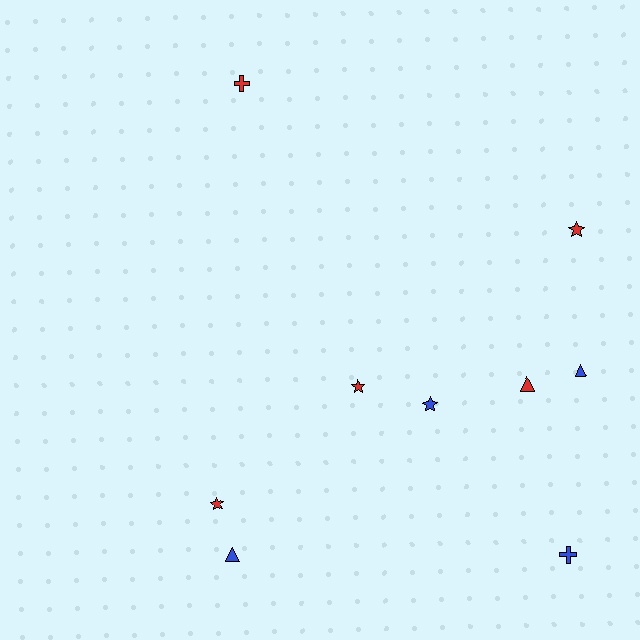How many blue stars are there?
There is 1 blue star.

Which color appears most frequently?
Red, with 5 objects.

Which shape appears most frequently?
Star, with 4 objects.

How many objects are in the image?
There are 9 objects.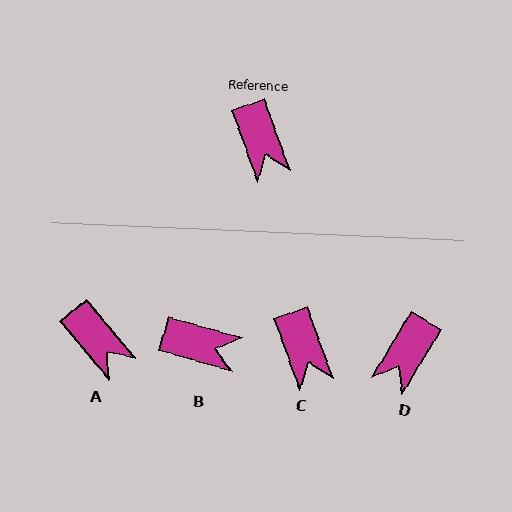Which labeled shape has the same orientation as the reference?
C.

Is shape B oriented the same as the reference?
No, it is off by about 54 degrees.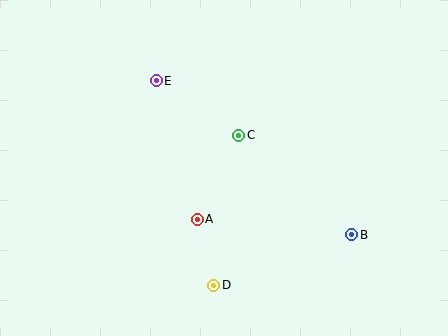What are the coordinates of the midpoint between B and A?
The midpoint between B and A is at (275, 227).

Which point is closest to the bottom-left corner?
Point D is closest to the bottom-left corner.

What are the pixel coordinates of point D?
Point D is at (213, 285).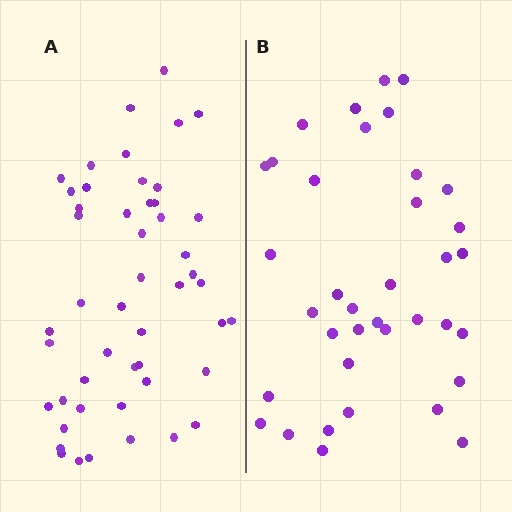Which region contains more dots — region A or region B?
Region A (the left region) has more dots.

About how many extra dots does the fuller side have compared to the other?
Region A has roughly 12 or so more dots than region B.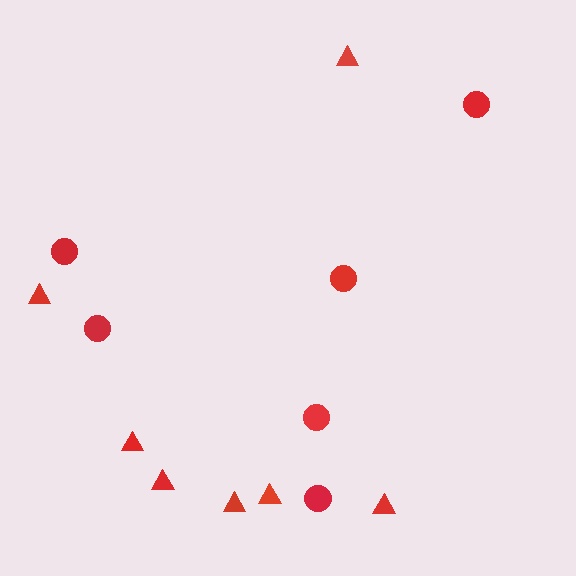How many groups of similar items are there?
There are 2 groups: one group of circles (6) and one group of triangles (7).